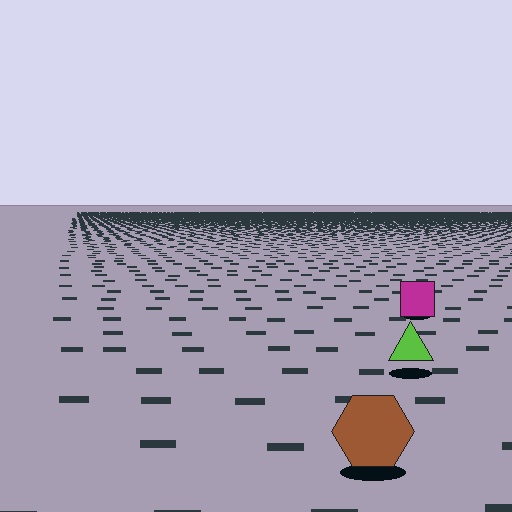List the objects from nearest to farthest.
From nearest to farthest: the brown hexagon, the lime triangle, the magenta square.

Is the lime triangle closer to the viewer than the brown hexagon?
No. The brown hexagon is closer — you can tell from the texture gradient: the ground texture is coarser near it.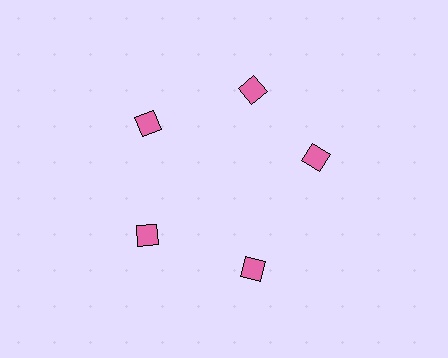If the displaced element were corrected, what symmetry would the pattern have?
It would have 5-fold rotational symmetry — the pattern would map onto itself every 72 degrees.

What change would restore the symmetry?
The symmetry would be restored by rotating it back into even spacing with its neighbors so that all 5 squares sit at equal angles and equal distance from the center.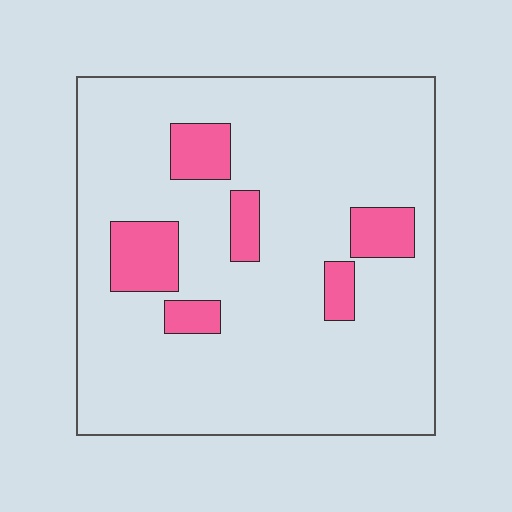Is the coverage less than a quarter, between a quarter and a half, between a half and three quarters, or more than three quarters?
Less than a quarter.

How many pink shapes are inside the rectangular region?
6.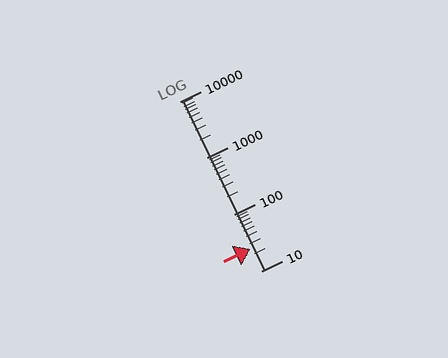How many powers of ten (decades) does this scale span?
The scale spans 3 decades, from 10 to 10000.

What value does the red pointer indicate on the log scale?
The pointer indicates approximately 25.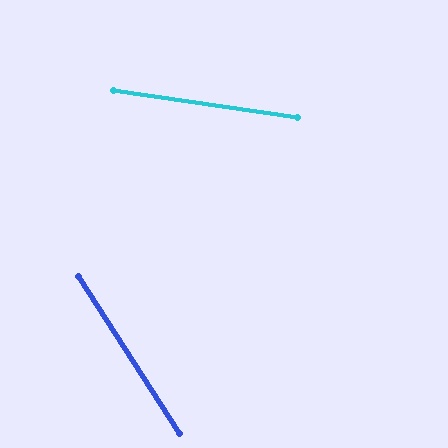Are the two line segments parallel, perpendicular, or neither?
Neither parallel nor perpendicular — they differ by about 49°.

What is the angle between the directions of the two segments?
Approximately 49 degrees.